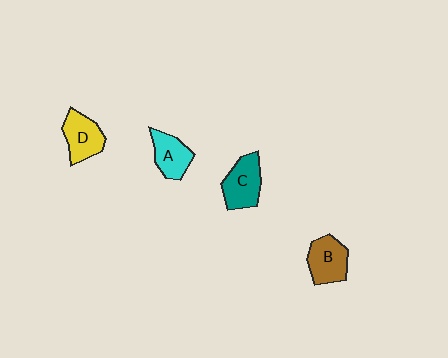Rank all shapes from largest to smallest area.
From largest to smallest: C (teal), B (brown), D (yellow), A (cyan).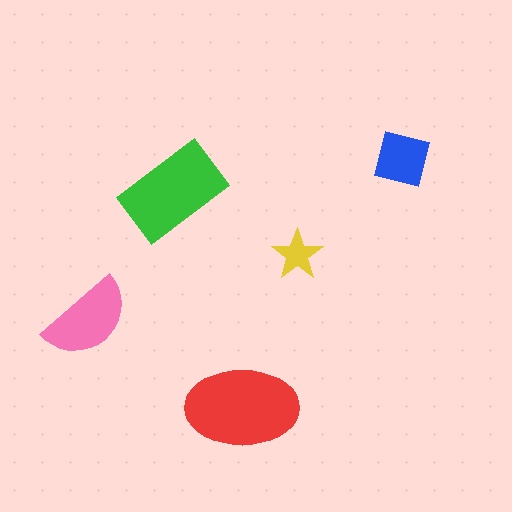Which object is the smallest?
The yellow star.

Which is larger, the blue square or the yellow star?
The blue square.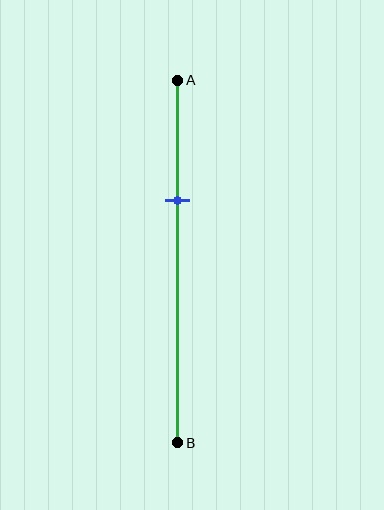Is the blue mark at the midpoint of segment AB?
No, the mark is at about 35% from A, not at the 50% midpoint.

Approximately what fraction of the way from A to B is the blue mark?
The blue mark is approximately 35% of the way from A to B.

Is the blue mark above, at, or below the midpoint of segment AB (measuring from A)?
The blue mark is above the midpoint of segment AB.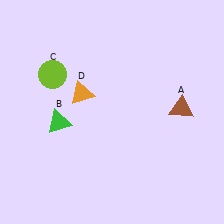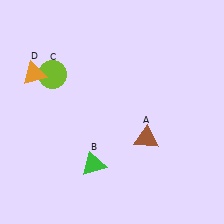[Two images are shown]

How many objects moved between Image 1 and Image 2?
3 objects moved between the two images.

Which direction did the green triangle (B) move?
The green triangle (B) moved down.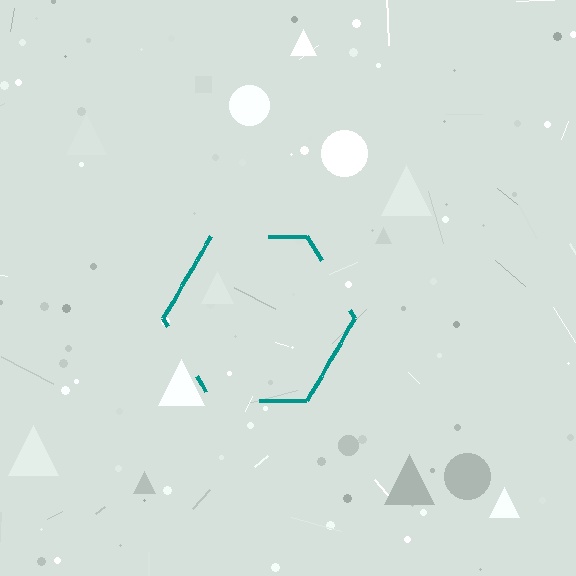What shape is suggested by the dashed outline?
The dashed outline suggests a hexagon.